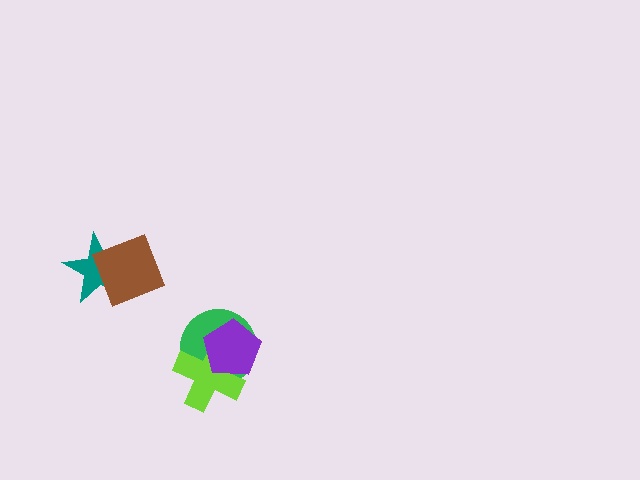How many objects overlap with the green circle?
2 objects overlap with the green circle.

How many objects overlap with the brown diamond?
1 object overlaps with the brown diamond.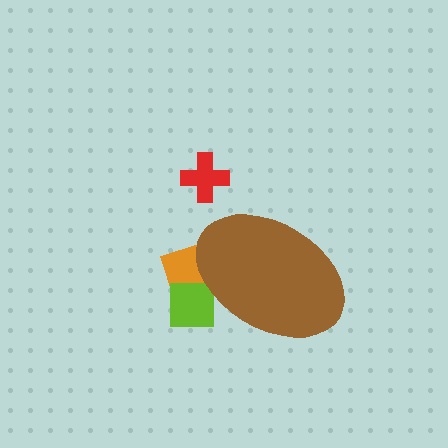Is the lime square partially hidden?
Yes, the lime square is partially hidden behind the brown ellipse.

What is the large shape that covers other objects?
A brown ellipse.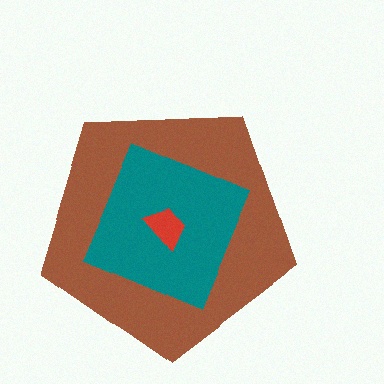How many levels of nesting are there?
3.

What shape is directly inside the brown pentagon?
The teal diamond.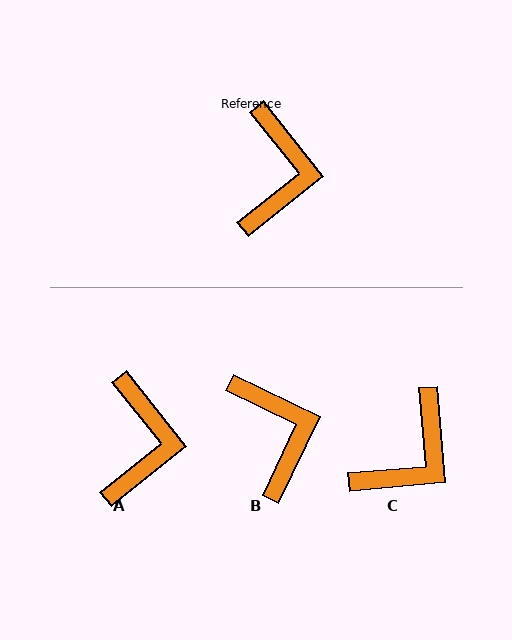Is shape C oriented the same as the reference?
No, it is off by about 34 degrees.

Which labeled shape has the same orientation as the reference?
A.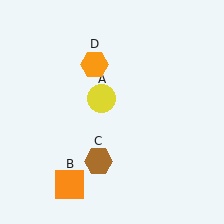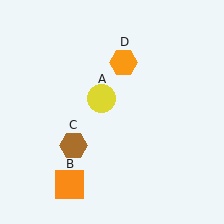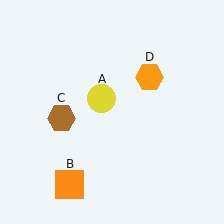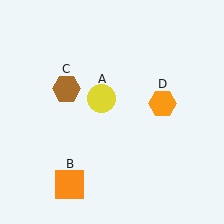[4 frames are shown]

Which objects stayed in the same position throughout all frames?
Yellow circle (object A) and orange square (object B) remained stationary.